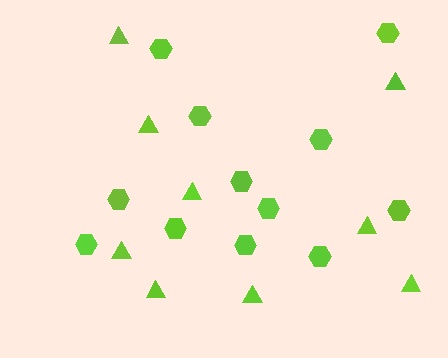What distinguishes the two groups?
There are 2 groups: one group of triangles (9) and one group of hexagons (12).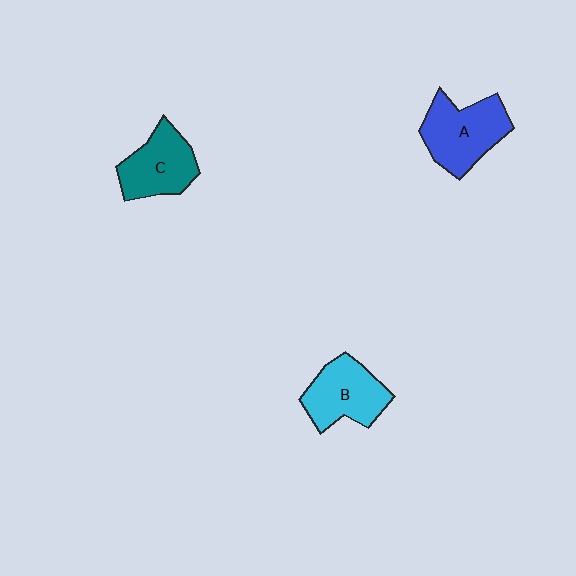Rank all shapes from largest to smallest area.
From largest to smallest: A (blue), B (cyan), C (teal).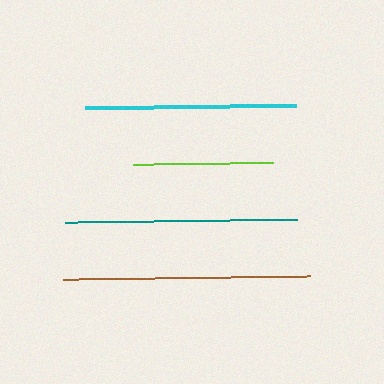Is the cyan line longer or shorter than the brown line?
The brown line is longer than the cyan line.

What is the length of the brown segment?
The brown segment is approximately 246 pixels long.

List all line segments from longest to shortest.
From longest to shortest: brown, teal, cyan, lime.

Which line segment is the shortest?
The lime line is the shortest at approximately 139 pixels.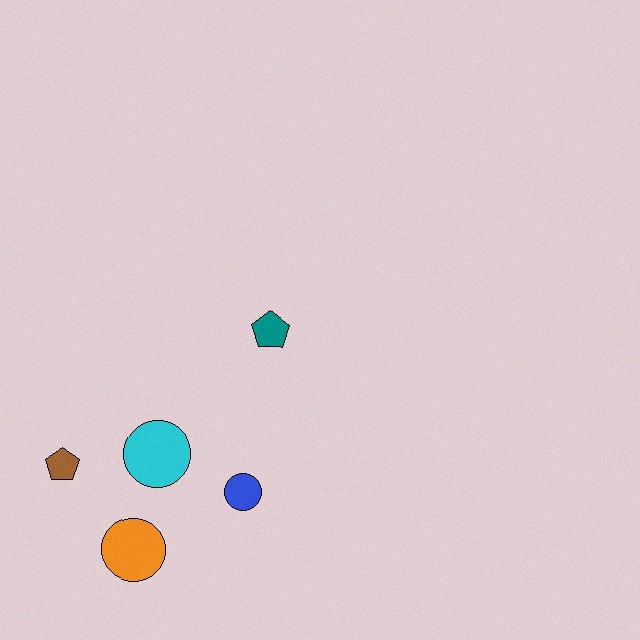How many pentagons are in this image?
There are 2 pentagons.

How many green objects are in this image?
There are no green objects.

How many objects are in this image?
There are 5 objects.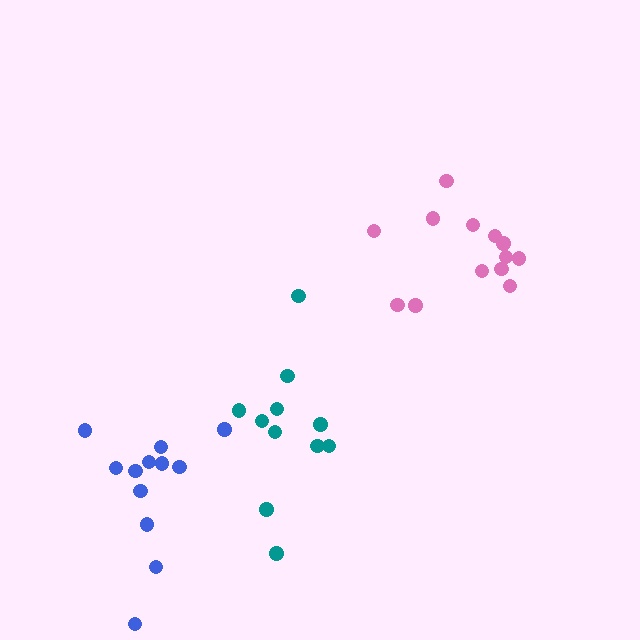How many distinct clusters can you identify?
There are 3 distinct clusters.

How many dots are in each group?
Group 1: 13 dots, Group 2: 12 dots, Group 3: 11 dots (36 total).